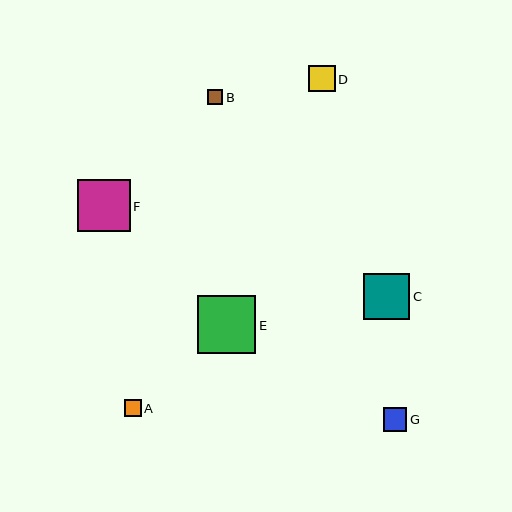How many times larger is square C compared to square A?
Square C is approximately 2.7 times the size of square A.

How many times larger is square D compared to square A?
Square D is approximately 1.6 times the size of square A.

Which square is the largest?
Square E is the largest with a size of approximately 58 pixels.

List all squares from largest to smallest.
From largest to smallest: E, F, C, D, G, A, B.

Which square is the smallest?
Square B is the smallest with a size of approximately 15 pixels.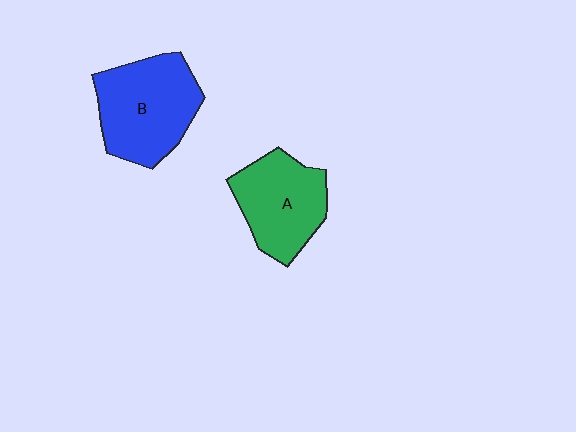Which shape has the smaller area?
Shape A (green).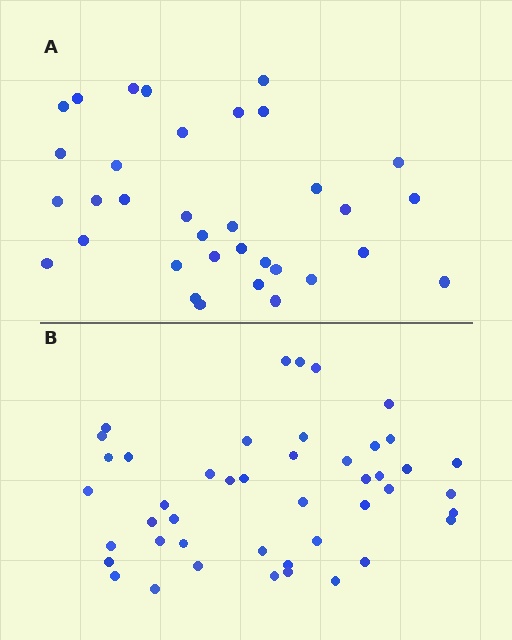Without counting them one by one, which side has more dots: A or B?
Region B (the bottom region) has more dots.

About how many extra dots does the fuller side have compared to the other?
Region B has roughly 12 or so more dots than region A.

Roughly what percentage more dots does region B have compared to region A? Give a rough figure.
About 30% more.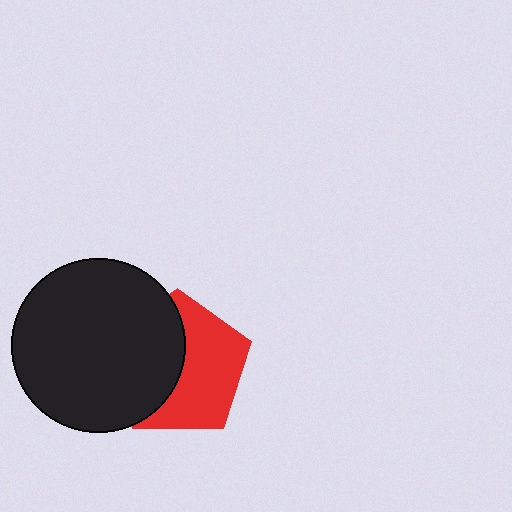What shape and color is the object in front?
The object in front is a black circle.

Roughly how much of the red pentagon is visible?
About half of it is visible (roughly 54%).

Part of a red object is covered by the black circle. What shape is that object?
It is a pentagon.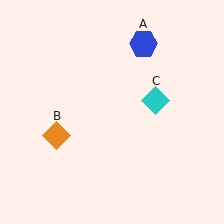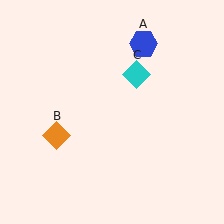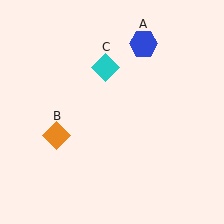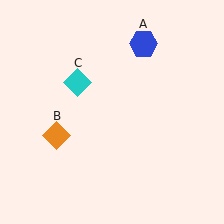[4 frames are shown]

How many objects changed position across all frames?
1 object changed position: cyan diamond (object C).